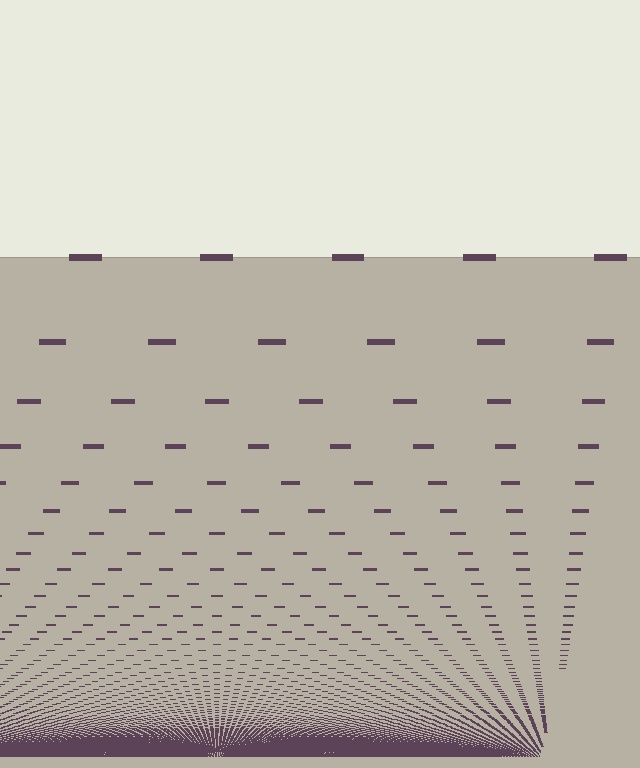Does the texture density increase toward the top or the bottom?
Density increases toward the bottom.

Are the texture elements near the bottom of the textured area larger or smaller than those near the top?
Smaller. The gradient is inverted — elements near the bottom are smaller and denser.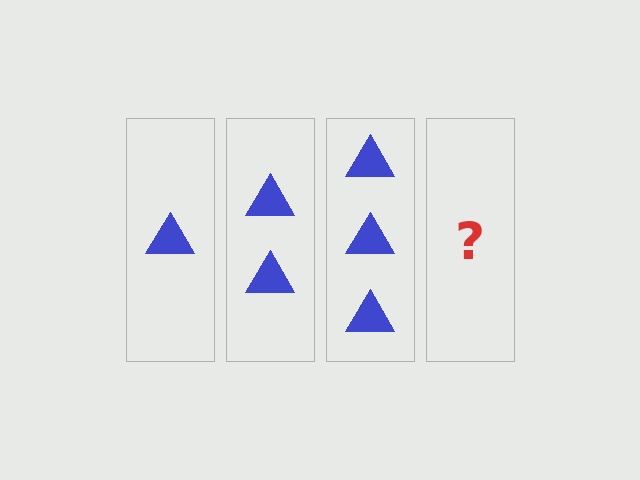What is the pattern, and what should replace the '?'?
The pattern is that each step adds one more triangle. The '?' should be 4 triangles.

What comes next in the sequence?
The next element should be 4 triangles.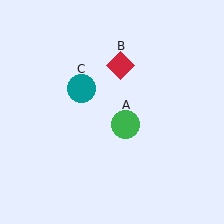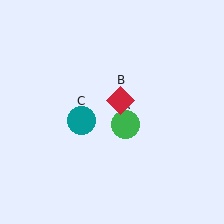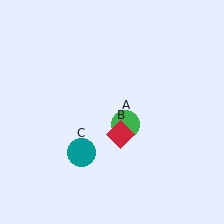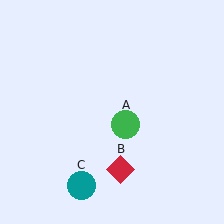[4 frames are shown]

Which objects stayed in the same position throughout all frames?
Green circle (object A) remained stationary.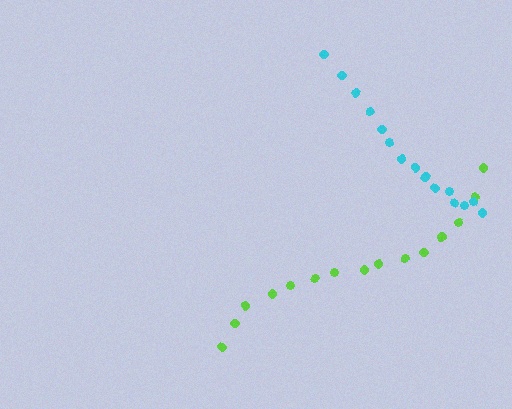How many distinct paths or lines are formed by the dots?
There are 2 distinct paths.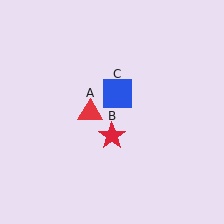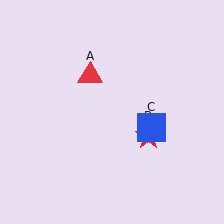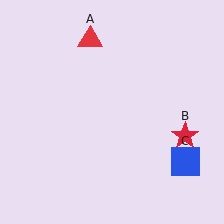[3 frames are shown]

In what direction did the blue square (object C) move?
The blue square (object C) moved down and to the right.